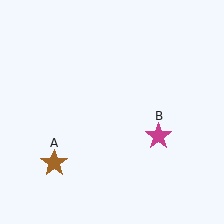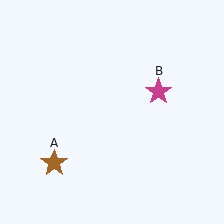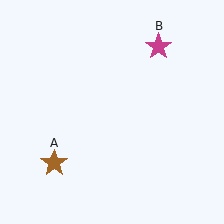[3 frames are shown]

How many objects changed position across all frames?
1 object changed position: magenta star (object B).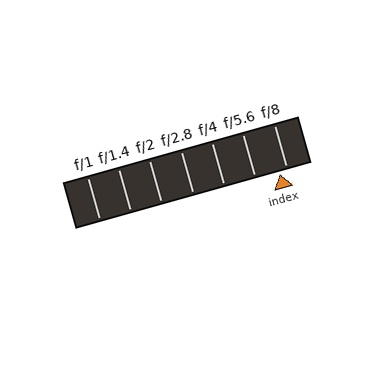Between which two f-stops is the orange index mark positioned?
The index mark is between f/5.6 and f/8.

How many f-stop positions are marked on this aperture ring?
There are 7 f-stop positions marked.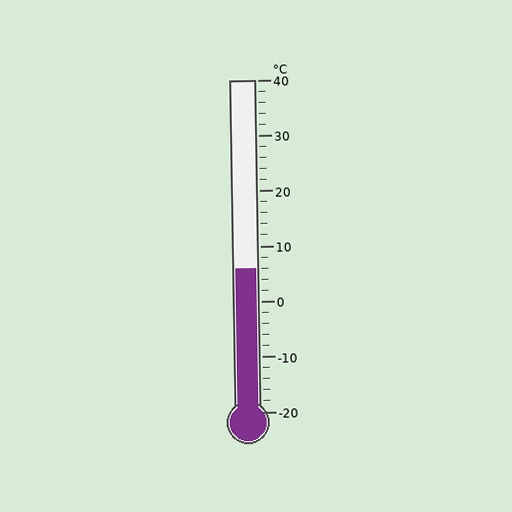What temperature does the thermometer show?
The thermometer shows approximately 6°C.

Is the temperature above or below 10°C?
The temperature is below 10°C.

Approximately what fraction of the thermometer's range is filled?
The thermometer is filled to approximately 45% of its range.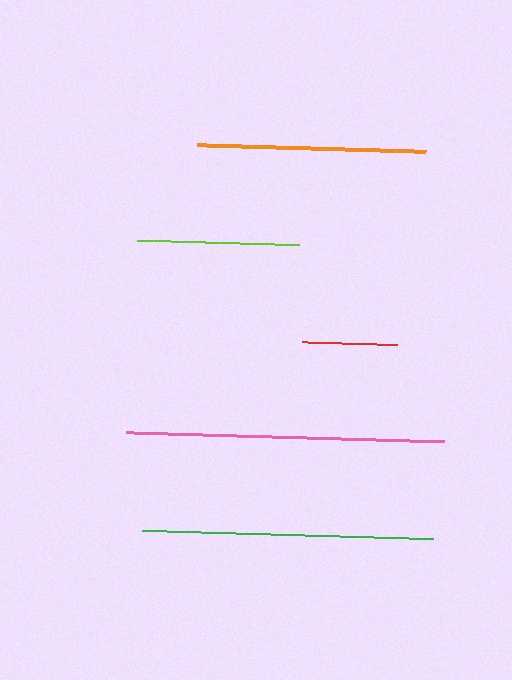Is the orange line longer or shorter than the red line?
The orange line is longer than the red line.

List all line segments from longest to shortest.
From longest to shortest: pink, green, orange, lime, red.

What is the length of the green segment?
The green segment is approximately 291 pixels long.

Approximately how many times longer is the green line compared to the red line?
The green line is approximately 3.1 times the length of the red line.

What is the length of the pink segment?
The pink segment is approximately 318 pixels long.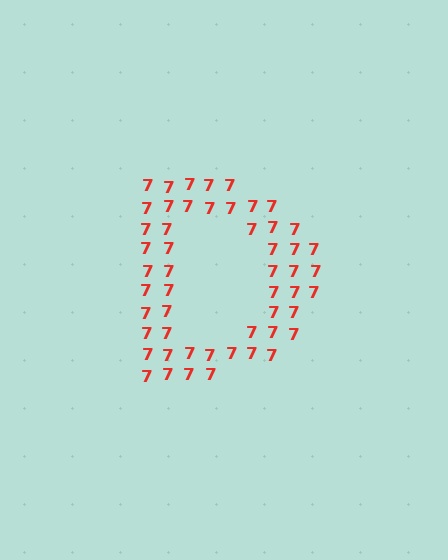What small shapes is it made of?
It is made of small digit 7's.